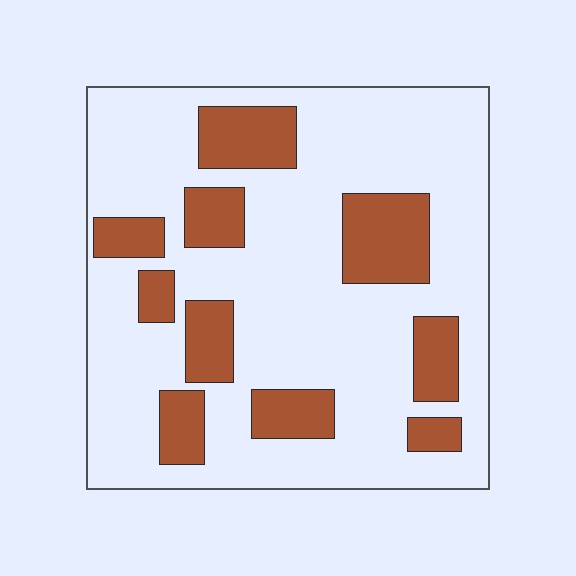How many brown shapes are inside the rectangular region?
10.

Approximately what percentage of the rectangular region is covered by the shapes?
Approximately 25%.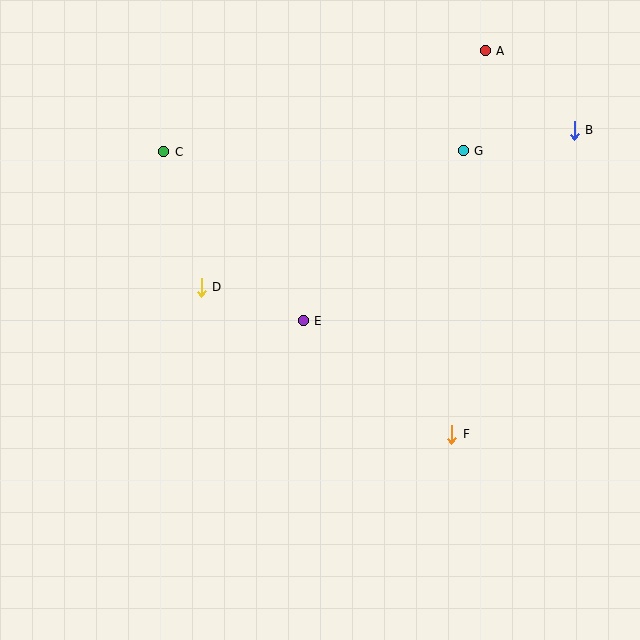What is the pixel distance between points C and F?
The distance between C and F is 403 pixels.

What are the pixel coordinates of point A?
Point A is at (485, 51).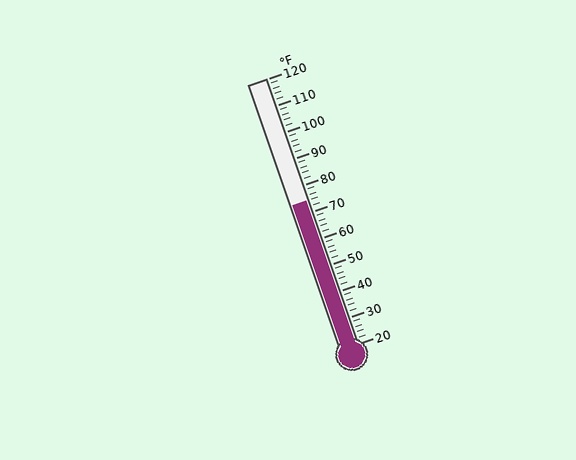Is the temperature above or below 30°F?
The temperature is above 30°F.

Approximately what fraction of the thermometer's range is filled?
The thermometer is filled to approximately 55% of its range.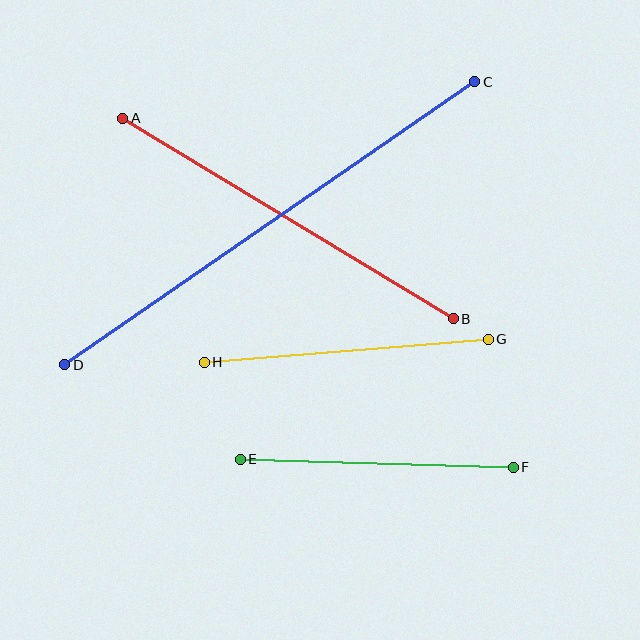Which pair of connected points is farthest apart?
Points C and D are farthest apart.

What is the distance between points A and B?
The distance is approximately 386 pixels.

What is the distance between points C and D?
The distance is approximately 498 pixels.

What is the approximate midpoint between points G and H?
The midpoint is at approximately (346, 351) pixels.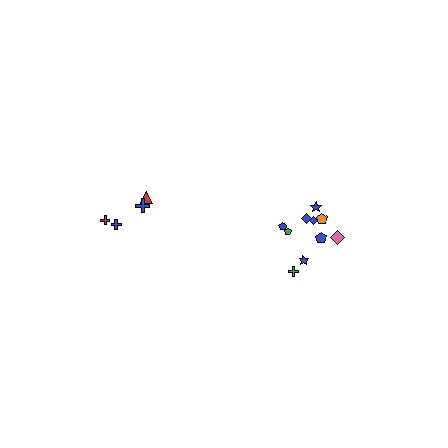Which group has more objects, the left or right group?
The right group.